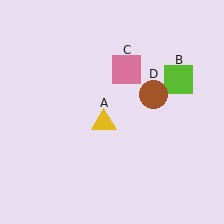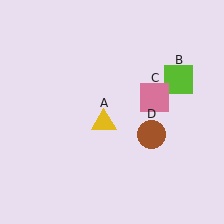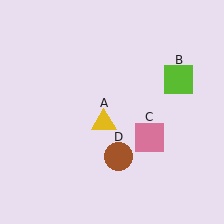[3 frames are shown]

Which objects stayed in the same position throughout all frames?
Yellow triangle (object A) and lime square (object B) remained stationary.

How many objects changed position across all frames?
2 objects changed position: pink square (object C), brown circle (object D).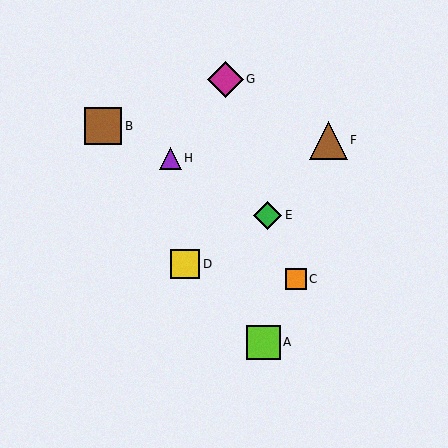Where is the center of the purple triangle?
The center of the purple triangle is at (170, 158).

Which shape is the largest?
The brown triangle (labeled F) is the largest.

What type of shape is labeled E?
Shape E is a green diamond.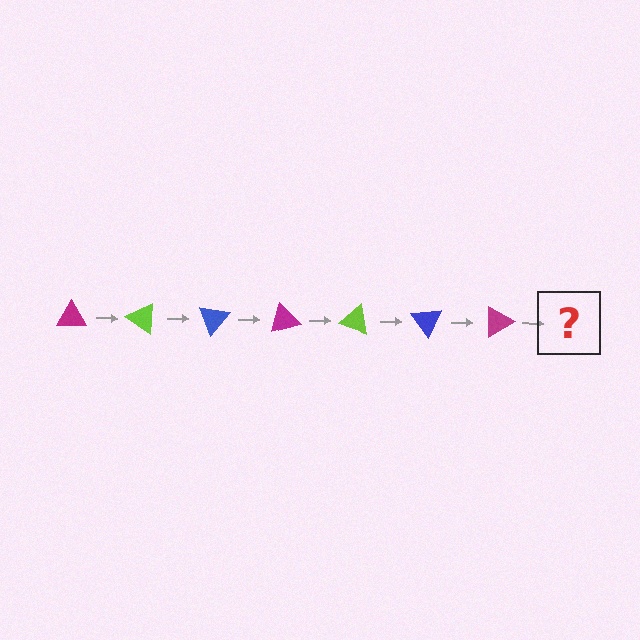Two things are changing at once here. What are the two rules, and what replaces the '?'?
The two rules are that it rotates 35 degrees each step and the color cycles through magenta, lime, and blue. The '?' should be a lime triangle, rotated 245 degrees from the start.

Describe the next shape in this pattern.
It should be a lime triangle, rotated 245 degrees from the start.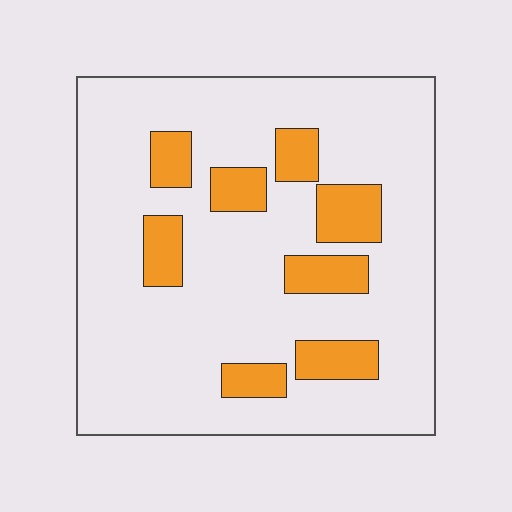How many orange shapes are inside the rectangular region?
8.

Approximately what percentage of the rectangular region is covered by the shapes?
Approximately 20%.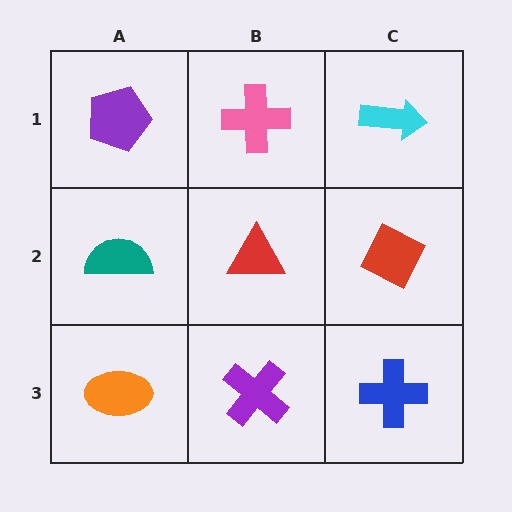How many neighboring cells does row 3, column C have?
2.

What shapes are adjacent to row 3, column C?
A red diamond (row 2, column C), a purple cross (row 3, column B).